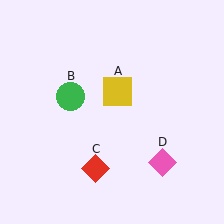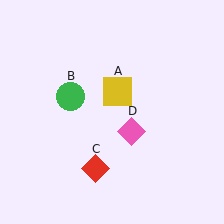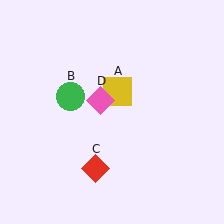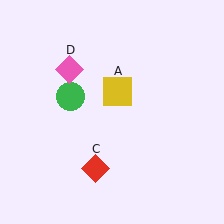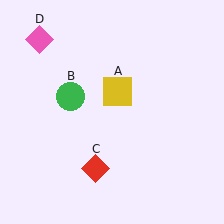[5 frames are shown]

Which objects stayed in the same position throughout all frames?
Yellow square (object A) and green circle (object B) and red diamond (object C) remained stationary.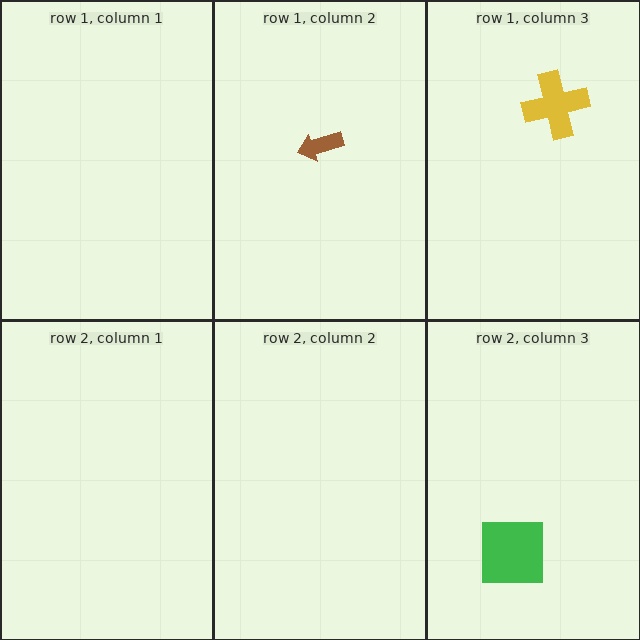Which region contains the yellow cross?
The row 1, column 3 region.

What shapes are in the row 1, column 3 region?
The yellow cross.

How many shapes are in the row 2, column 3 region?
1.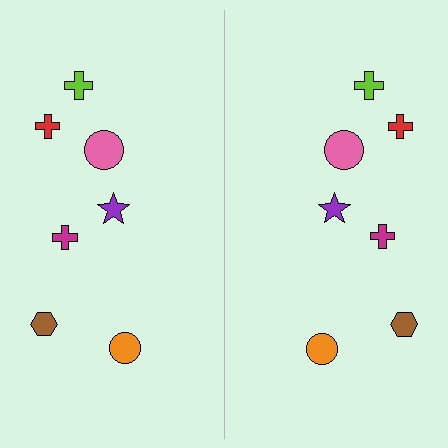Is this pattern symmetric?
Yes, this pattern has bilateral (reflection) symmetry.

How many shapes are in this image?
There are 14 shapes in this image.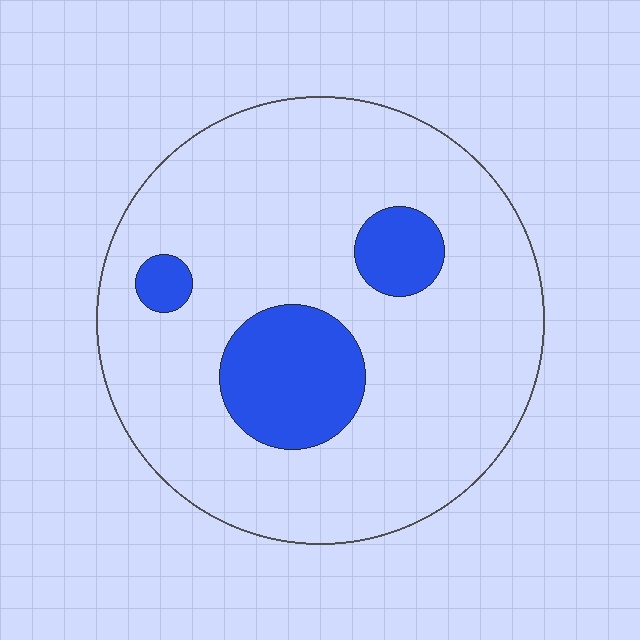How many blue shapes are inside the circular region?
3.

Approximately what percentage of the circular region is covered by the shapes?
Approximately 15%.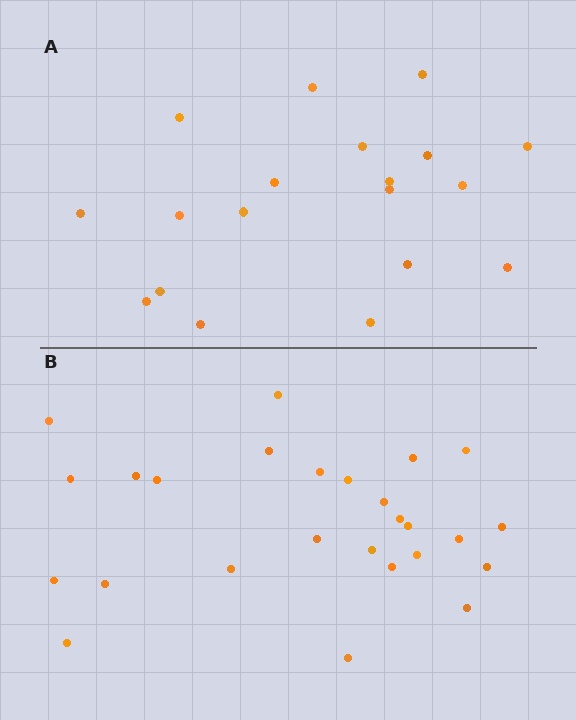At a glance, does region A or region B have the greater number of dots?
Region B (the bottom region) has more dots.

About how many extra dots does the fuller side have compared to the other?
Region B has roughly 8 or so more dots than region A.